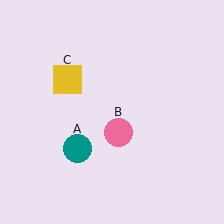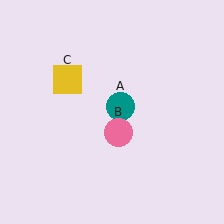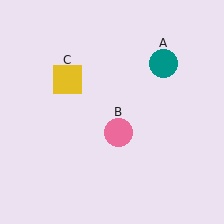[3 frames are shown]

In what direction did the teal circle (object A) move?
The teal circle (object A) moved up and to the right.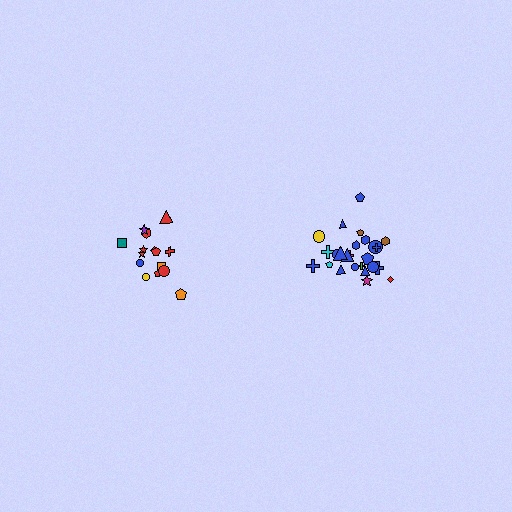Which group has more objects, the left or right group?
The right group.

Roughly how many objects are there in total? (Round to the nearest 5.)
Roughly 40 objects in total.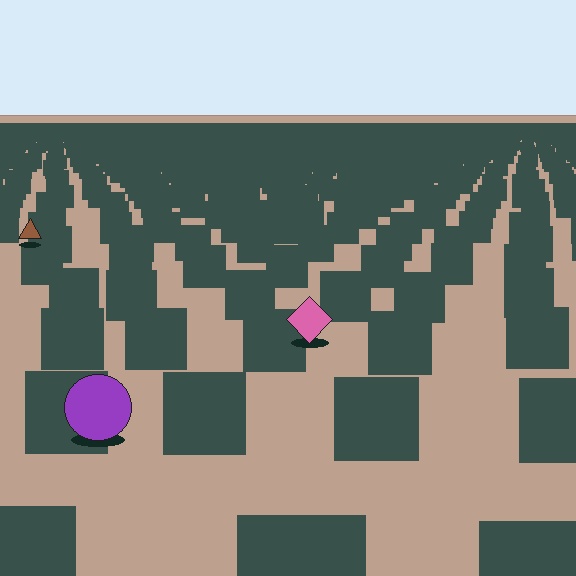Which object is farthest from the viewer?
The brown triangle is farthest from the viewer. It appears smaller and the ground texture around it is denser.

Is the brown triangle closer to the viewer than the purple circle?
No. The purple circle is closer — you can tell from the texture gradient: the ground texture is coarser near it.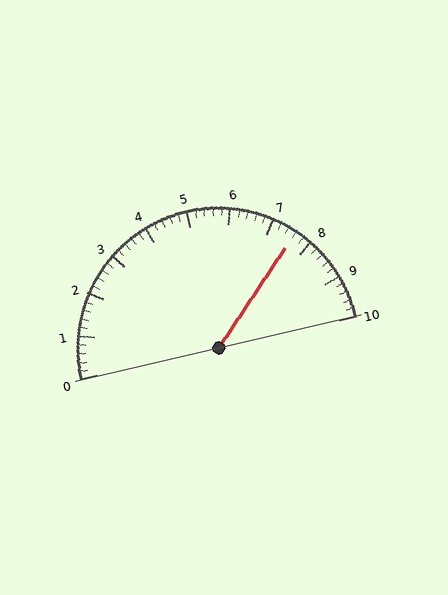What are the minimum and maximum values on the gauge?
The gauge ranges from 0 to 10.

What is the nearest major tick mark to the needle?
The nearest major tick mark is 8.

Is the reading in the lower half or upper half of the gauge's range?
The reading is in the upper half of the range (0 to 10).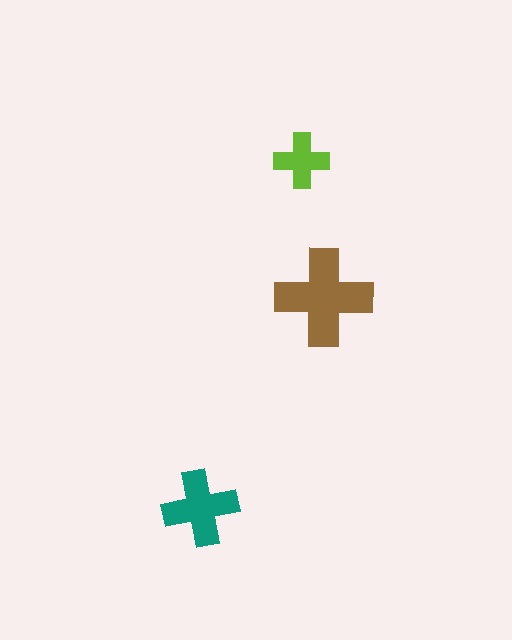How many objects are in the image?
There are 3 objects in the image.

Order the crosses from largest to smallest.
the brown one, the teal one, the lime one.